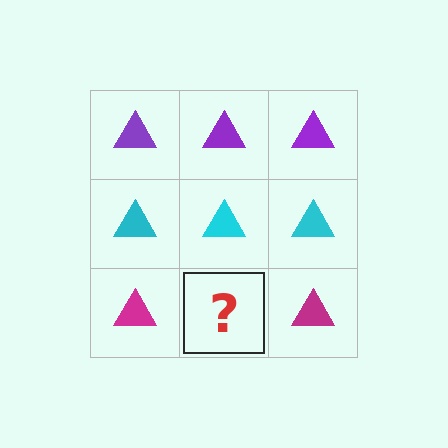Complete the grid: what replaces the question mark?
The question mark should be replaced with a magenta triangle.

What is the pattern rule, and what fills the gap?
The rule is that each row has a consistent color. The gap should be filled with a magenta triangle.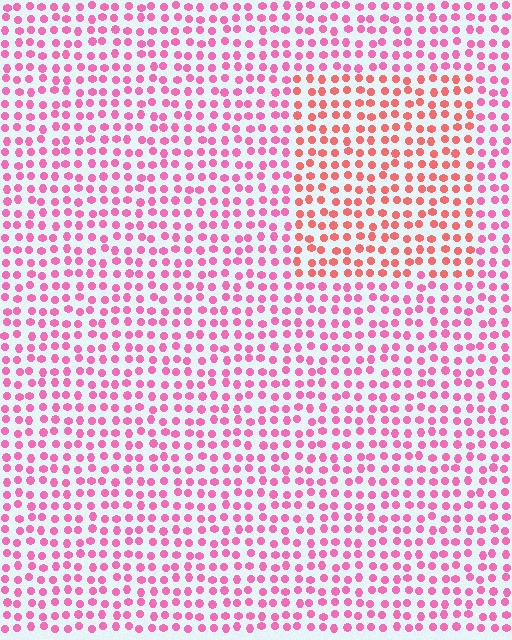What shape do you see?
I see a rectangle.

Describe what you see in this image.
The image is filled with small pink elements in a uniform arrangement. A rectangle-shaped region is visible where the elements are tinted to a slightly different hue, forming a subtle color boundary.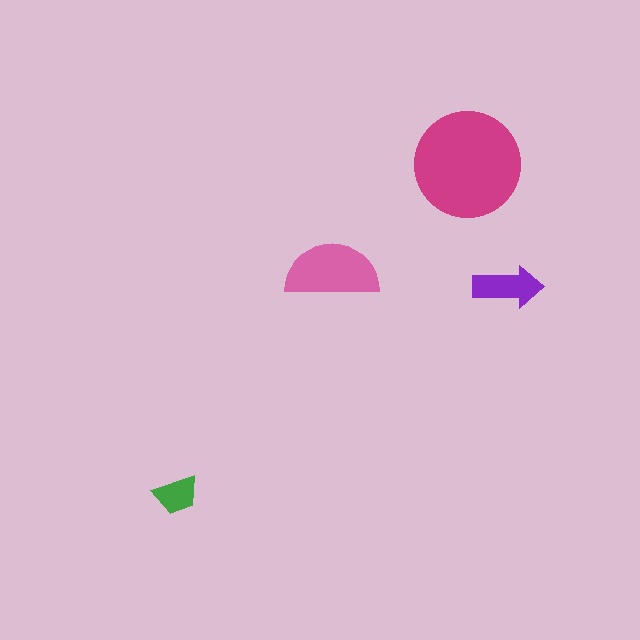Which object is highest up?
The magenta circle is topmost.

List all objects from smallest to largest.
The green trapezoid, the purple arrow, the pink semicircle, the magenta circle.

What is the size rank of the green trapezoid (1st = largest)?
4th.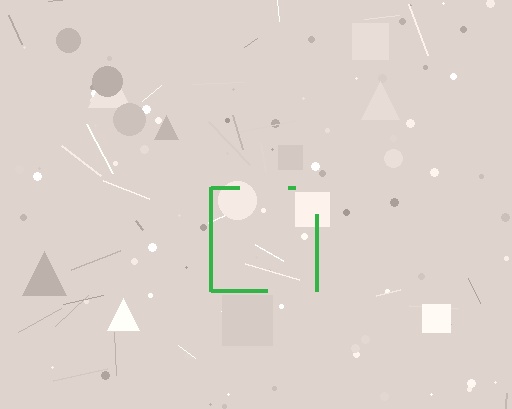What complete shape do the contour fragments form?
The contour fragments form a square.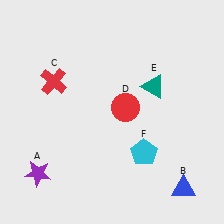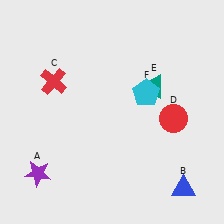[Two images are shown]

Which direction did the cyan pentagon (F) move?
The cyan pentagon (F) moved up.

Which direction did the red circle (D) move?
The red circle (D) moved right.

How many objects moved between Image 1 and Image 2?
2 objects moved between the two images.